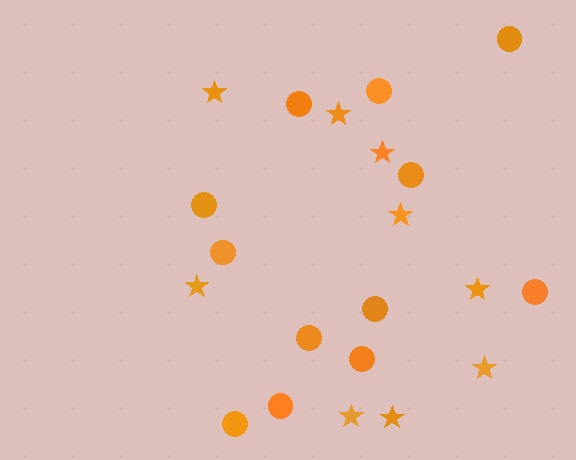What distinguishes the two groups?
There are 2 groups: one group of circles (12) and one group of stars (9).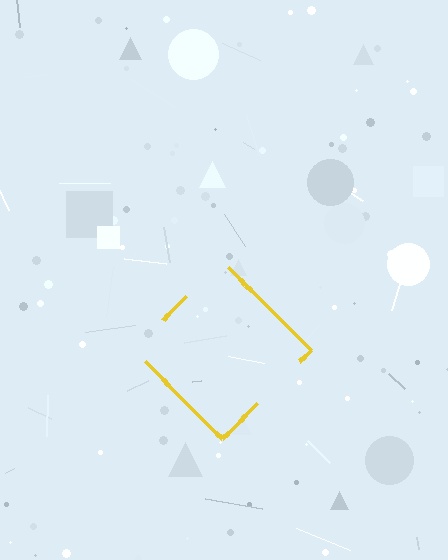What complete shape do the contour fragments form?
The contour fragments form a diamond.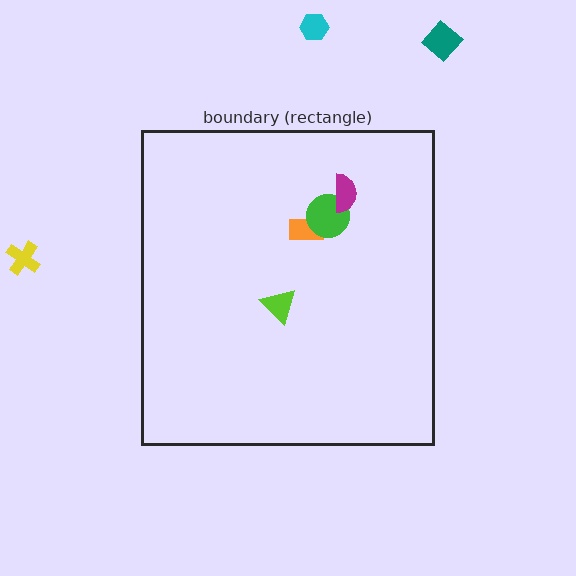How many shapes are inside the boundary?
4 inside, 3 outside.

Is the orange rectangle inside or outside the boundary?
Inside.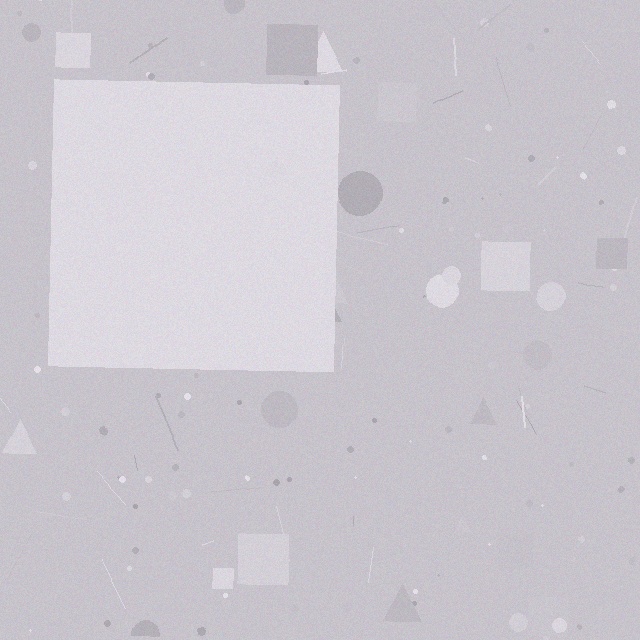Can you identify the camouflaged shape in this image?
The camouflaged shape is a square.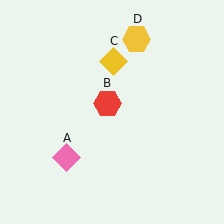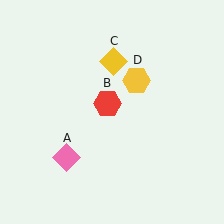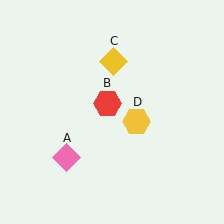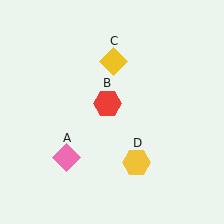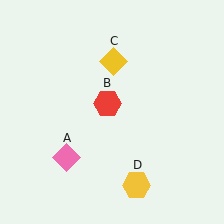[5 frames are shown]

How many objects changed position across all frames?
1 object changed position: yellow hexagon (object D).